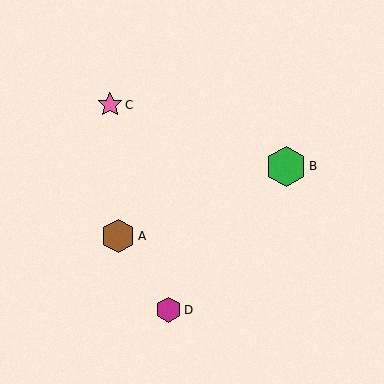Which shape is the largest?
The green hexagon (labeled B) is the largest.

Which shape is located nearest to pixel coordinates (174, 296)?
The magenta hexagon (labeled D) at (169, 310) is nearest to that location.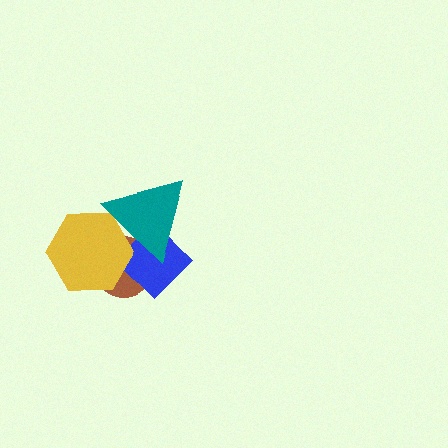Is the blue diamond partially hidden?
Yes, it is partially covered by another shape.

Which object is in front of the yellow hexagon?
The teal triangle is in front of the yellow hexagon.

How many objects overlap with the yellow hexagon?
3 objects overlap with the yellow hexagon.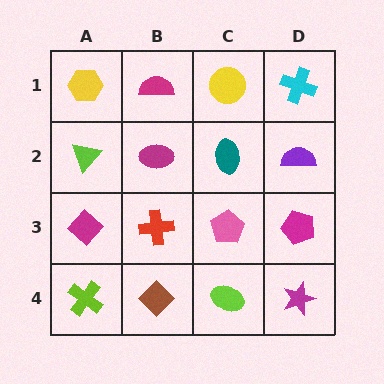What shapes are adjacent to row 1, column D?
A purple semicircle (row 2, column D), a yellow circle (row 1, column C).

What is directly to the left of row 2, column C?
A magenta ellipse.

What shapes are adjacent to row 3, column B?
A magenta ellipse (row 2, column B), a brown diamond (row 4, column B), a magenta diamond (row 3, column A), a pink pentagon (row 3, column C).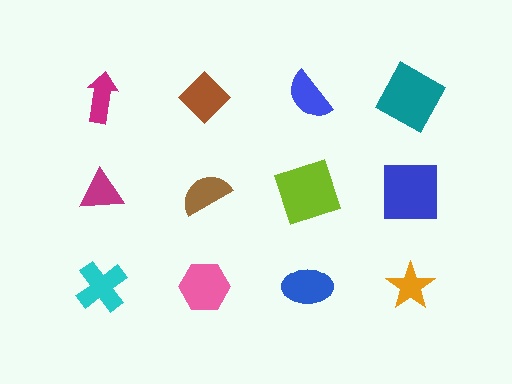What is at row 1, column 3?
A blue semicircle.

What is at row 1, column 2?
A brown diamond.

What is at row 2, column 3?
A lime square.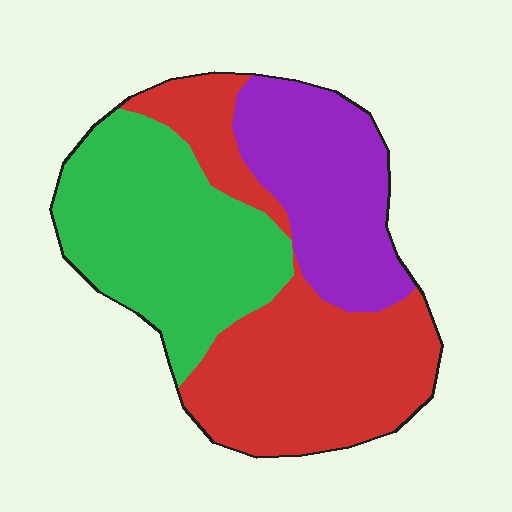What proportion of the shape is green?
Green covers roughly 35% of the shape.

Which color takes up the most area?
Red, at roughly 40%.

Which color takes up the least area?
Purple, at roughly 25%.